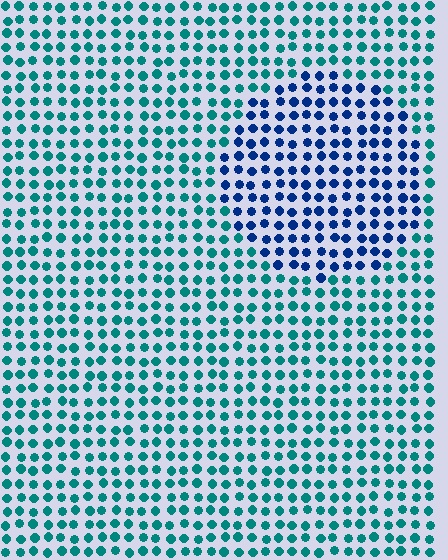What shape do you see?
I see a circle.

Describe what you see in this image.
The image is filled with small teal elements in a uniform arrangement. A circle-shaped region is visible where the elements are tinted to a slightly different hue, forming a subtle color boundary.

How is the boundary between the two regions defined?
The boundary is defined purely by a slight shift in hue (about 44 degrees). Spacing, size, and orientation are identical on both sides.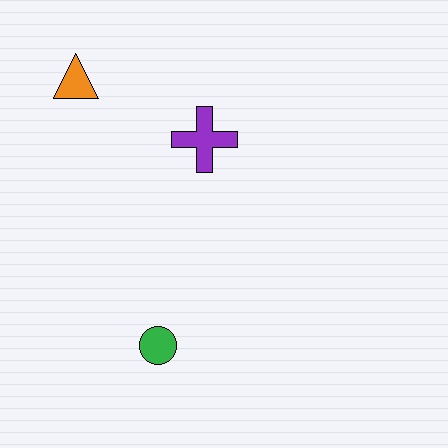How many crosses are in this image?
There is 1 cross.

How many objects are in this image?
There are 3 objects.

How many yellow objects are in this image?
There are no yellow objects.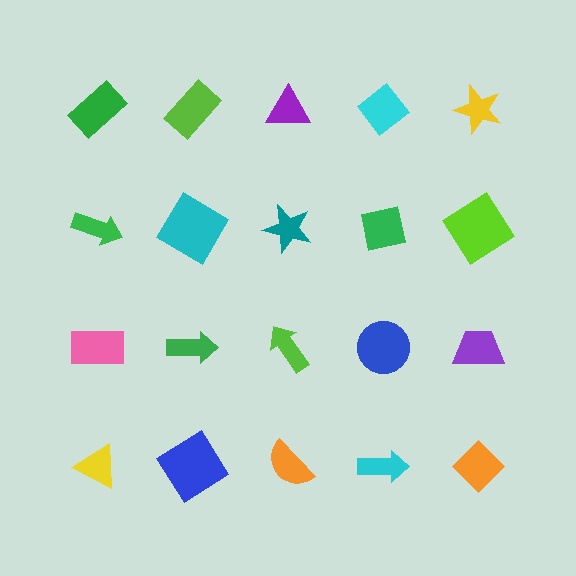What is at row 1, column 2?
A lime rectangle.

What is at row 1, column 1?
A green rectangle.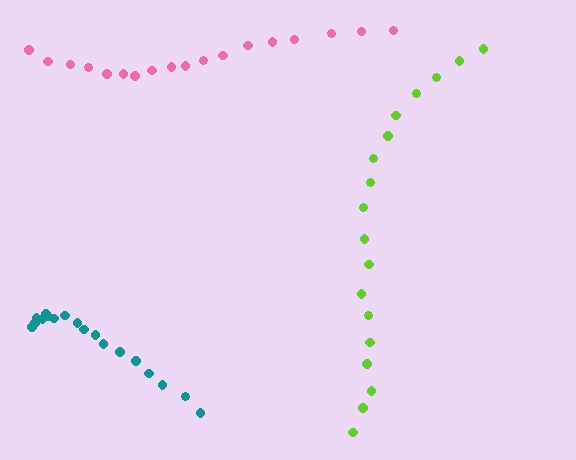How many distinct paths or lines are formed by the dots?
There are 3 distinct paths.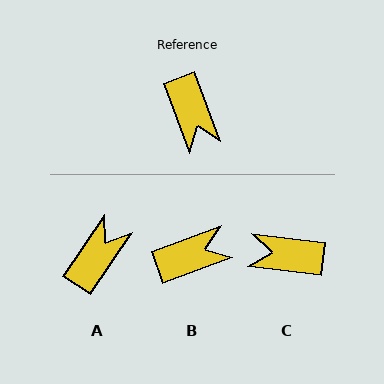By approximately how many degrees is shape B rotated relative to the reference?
Approximately 89 degrees counter-clockwise.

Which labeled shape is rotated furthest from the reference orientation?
A, about 125 degrees away.